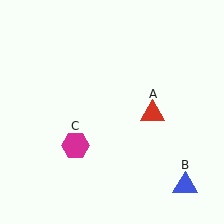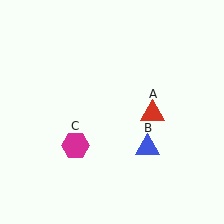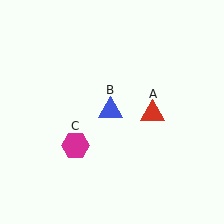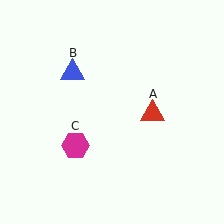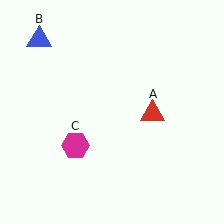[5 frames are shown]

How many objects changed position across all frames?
1 object changed position: blue triangle (object B).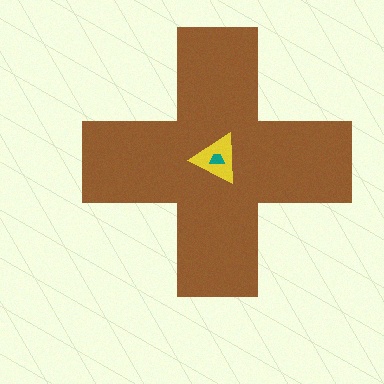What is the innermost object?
The teal trapezoid.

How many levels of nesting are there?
3.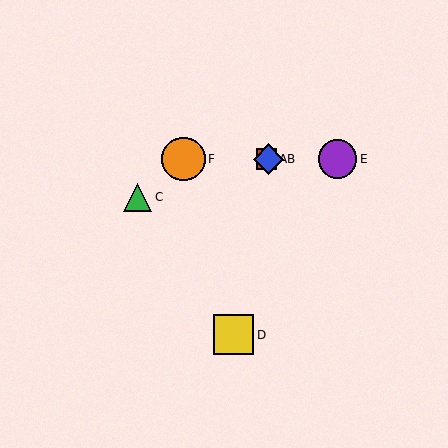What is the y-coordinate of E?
Object E is at y≈159.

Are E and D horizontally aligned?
No, E is at y≈159 and D is at y≈335.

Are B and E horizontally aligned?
Yes, both are at y≈159.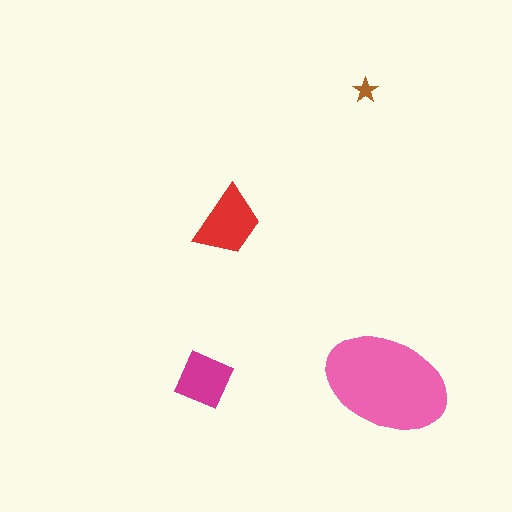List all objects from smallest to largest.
The brown star, the magenta square, the red trapezoid, the pink ellipse.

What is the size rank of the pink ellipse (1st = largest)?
1st.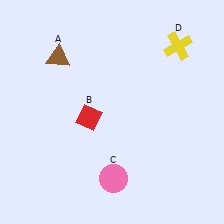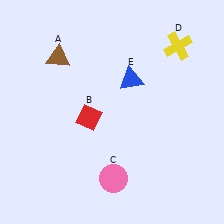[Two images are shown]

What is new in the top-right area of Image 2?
A blue triangle (E) was added in the top-right area of Image 2.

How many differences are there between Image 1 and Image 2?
There is 1 difference between the two images.